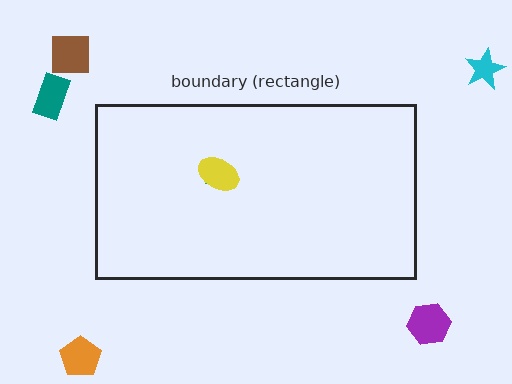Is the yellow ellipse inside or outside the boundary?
Inside.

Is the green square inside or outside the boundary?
Inside.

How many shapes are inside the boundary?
2 inside, 5 outside.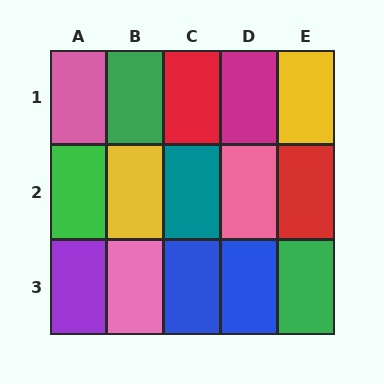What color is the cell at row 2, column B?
Yellow.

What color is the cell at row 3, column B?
Pink.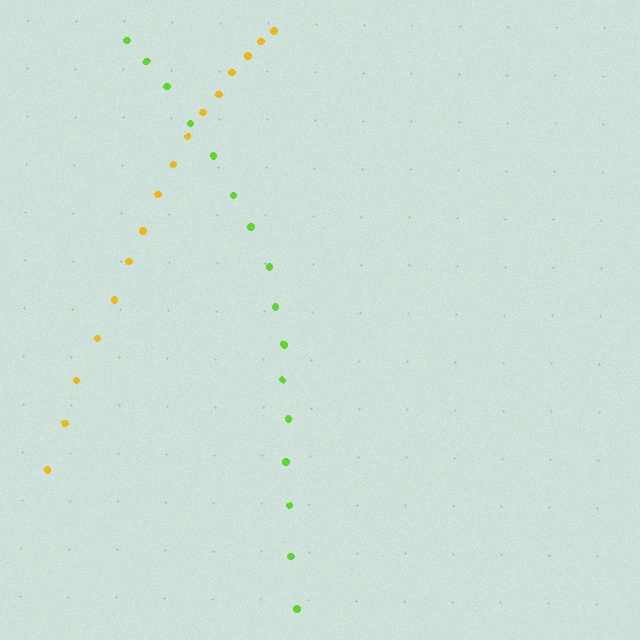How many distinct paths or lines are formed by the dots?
There are 2 distinct paths.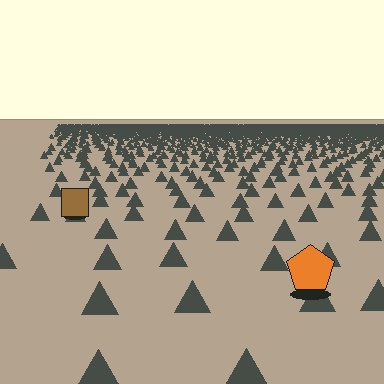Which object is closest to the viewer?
The orange pentagon is closest. The texture marks near it are larger and more spread out.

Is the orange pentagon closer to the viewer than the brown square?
Yes. The orange pentagon is closer — you can tell from the texture gradient: the ground texture is coarser near it.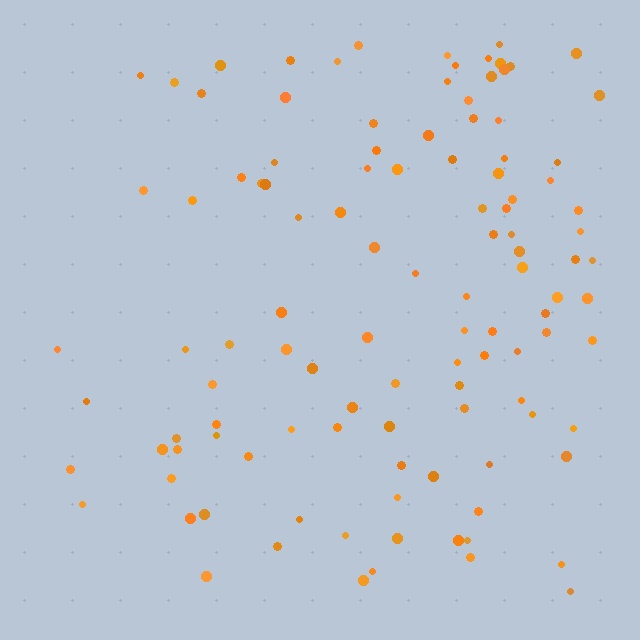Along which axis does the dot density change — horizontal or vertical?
Horizontal.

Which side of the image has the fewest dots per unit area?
The left.